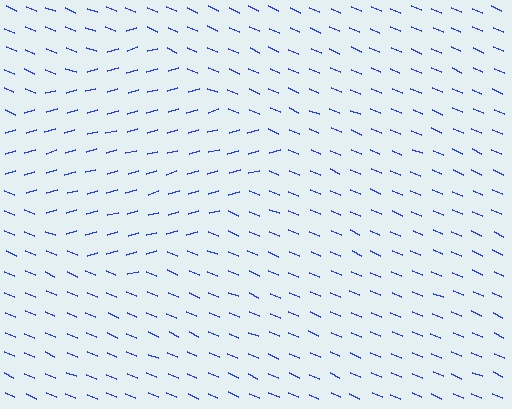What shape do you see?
I see a diamond.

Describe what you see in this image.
The image is filled with small blue line segments. A diamond region in the image has lines oriented differently from the surrounding lines, creating a visible texture boundary.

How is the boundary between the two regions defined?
The boundary is defined purely by a change in line orientation (approximately 38 degrees difference). All lines are the same color and thickness.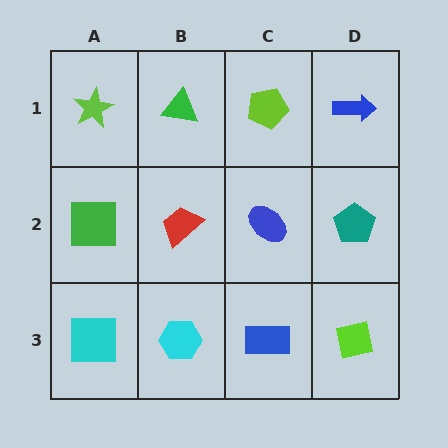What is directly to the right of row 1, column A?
A green triangle.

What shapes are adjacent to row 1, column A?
A green square (row 2, column A), a green triangle (row 1, column B).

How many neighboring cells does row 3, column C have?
3.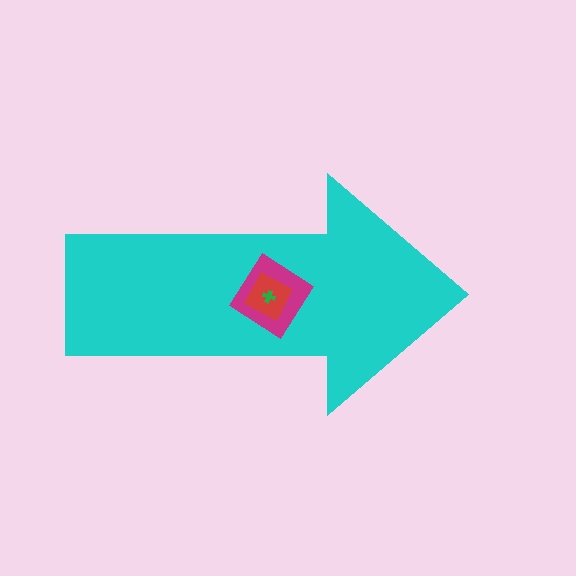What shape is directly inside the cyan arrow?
The magenta diamond.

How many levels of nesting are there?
4.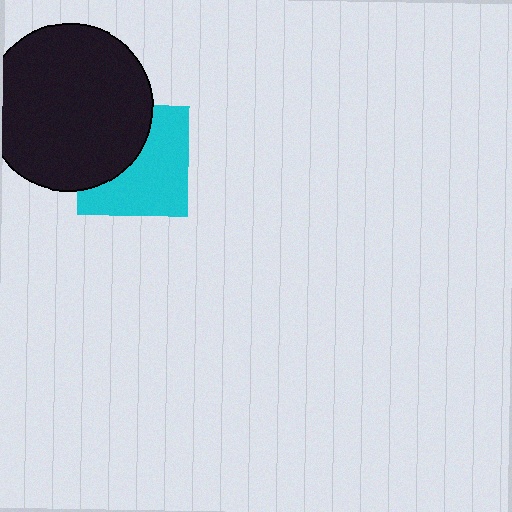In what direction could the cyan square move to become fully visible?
The cyan square could move toward the lower-right. That would shift it out from behind the black circle entirely.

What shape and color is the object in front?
The object in front is a black circle.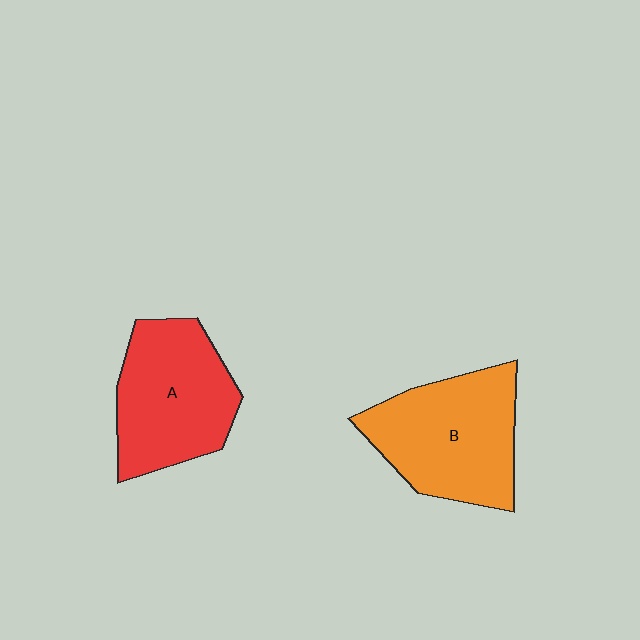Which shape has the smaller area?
Shape A (red).